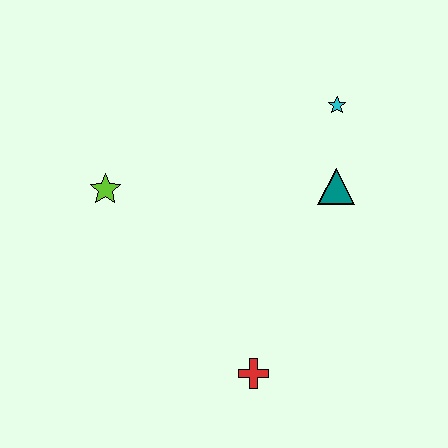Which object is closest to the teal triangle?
The cyan star is closest to the teal triangle.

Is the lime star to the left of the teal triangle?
Yes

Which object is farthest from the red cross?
The cyan star is farthest from the red cross.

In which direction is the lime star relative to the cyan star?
The lime star is to the left of the cyan star.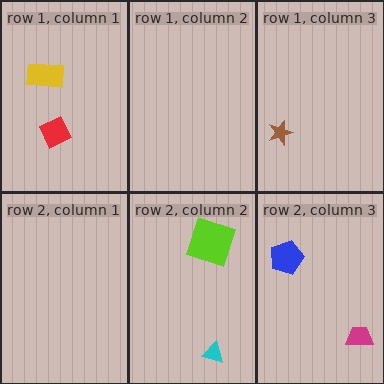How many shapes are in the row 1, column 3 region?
1.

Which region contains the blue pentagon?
The row 2, column 3 region.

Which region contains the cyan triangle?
The row 2, column 2 region.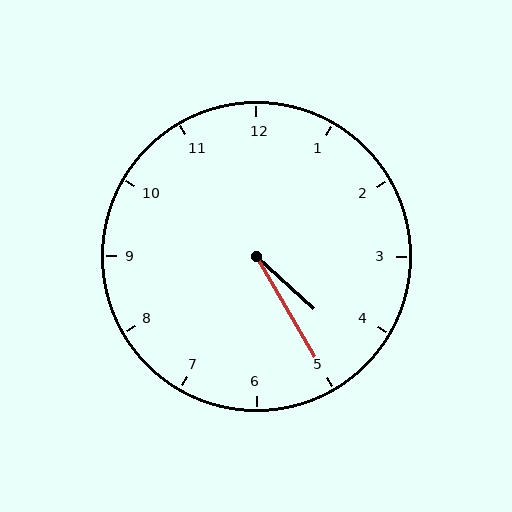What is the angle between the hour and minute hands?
Approximately 18 degrees.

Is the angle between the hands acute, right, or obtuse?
It is acute.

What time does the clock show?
4:25.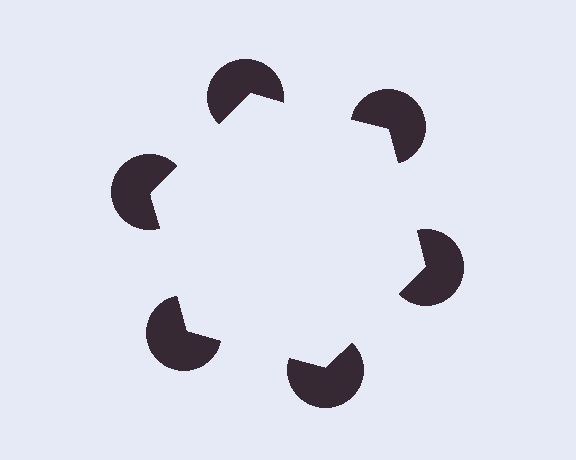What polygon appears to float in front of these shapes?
An illusory hexagon — its edges are inferred from the aligned wedge cuts in the pac-man discs, not physically drawn.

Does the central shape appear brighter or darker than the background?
It typically appears slightly brighter than the background, even though no actual brightness change is drawn.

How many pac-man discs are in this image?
There are 6 — one at each vertex of the illusory hexagon.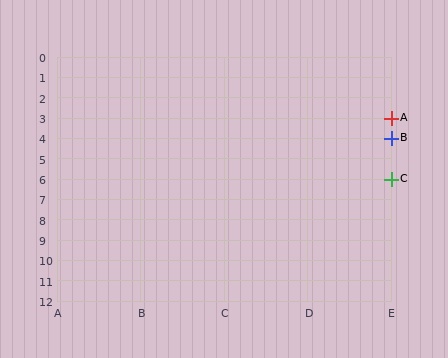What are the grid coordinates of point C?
Point C is at grid coordinates (E, 6).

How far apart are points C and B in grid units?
Points C and B are 2 rows apart.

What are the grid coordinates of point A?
Point A is at grid coordinates (E, 3).